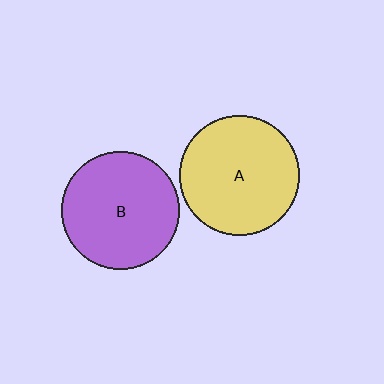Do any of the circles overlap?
No, none of the circles overlap.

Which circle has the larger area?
Circle A (yellow).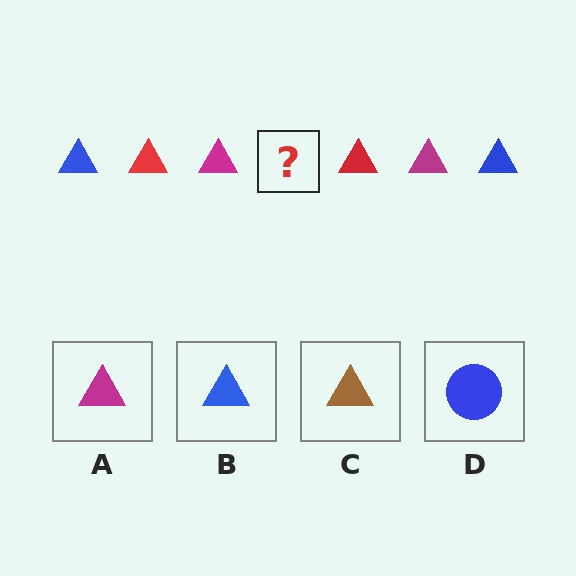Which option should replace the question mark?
Option B.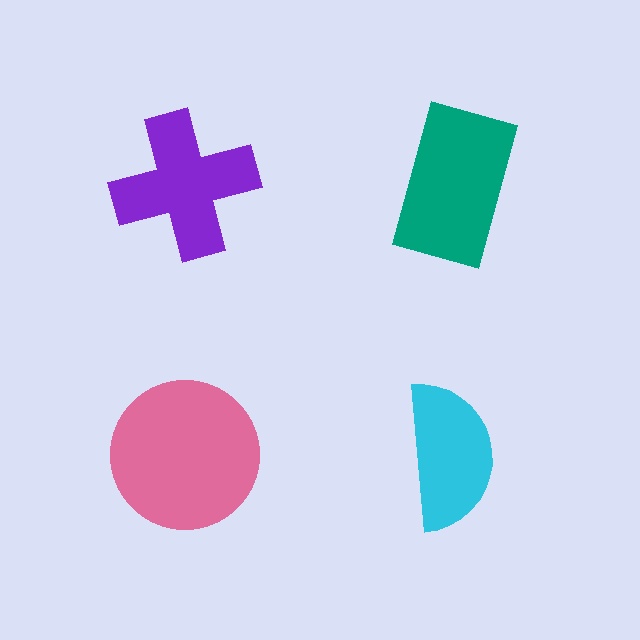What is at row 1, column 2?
A teal rectangle.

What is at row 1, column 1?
A purple cross.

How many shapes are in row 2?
2 shapes.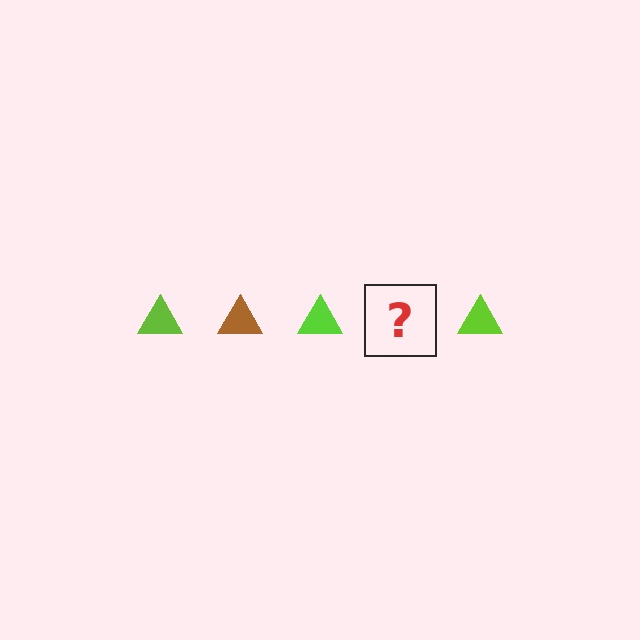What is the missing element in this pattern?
The missing element is a brown triangle.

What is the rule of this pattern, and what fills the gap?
The rule is that the pattern cycles through lime, brown triangles. The gap should be filled with a brown triangle.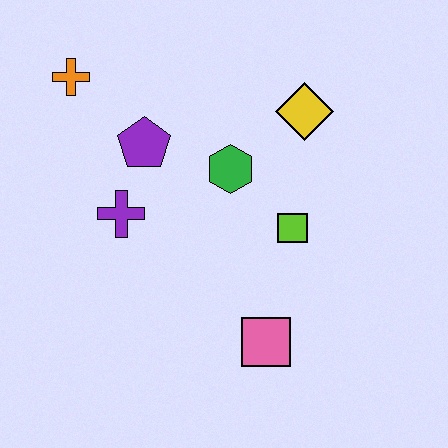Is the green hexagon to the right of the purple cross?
Yes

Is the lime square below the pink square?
No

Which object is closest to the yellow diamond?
The green hexagon is closest to the yellow diamond.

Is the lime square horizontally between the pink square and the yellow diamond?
Yes